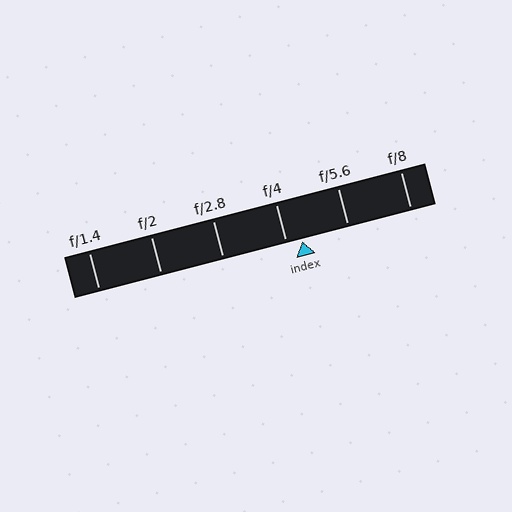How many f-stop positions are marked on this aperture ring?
There are 6 f-stop positions marked.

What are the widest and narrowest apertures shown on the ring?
The widest aperture shown is f/1.4 and the narrowest is f/8.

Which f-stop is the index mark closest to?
The index mark is closest to f/4.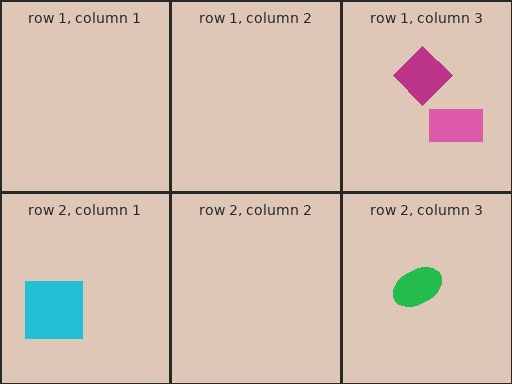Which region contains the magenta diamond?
The row 1, column 3 region.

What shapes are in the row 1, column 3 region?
The magenta diamond, the pink rectangle.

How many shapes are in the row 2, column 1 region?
1.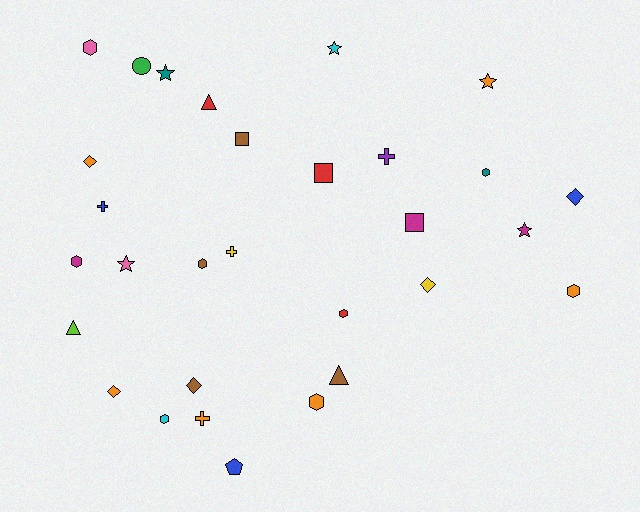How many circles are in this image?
There is 1 circle.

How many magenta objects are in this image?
There are 3 magenta objects.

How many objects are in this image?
There are 30 objects.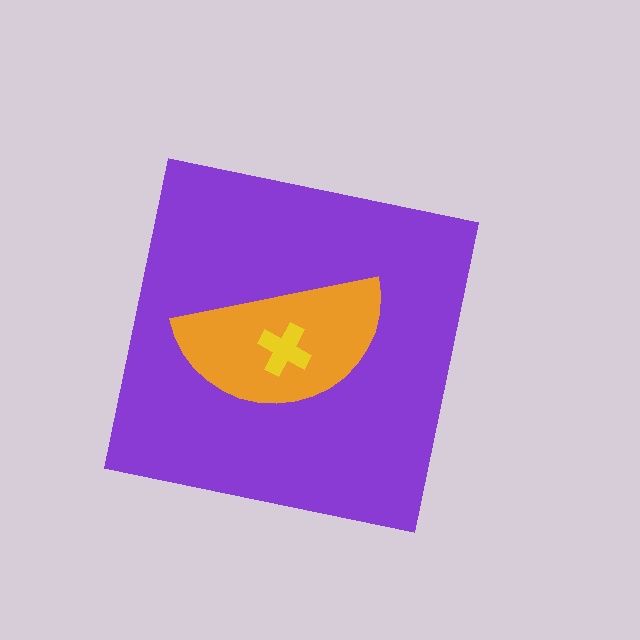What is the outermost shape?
The purple square.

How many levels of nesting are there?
3.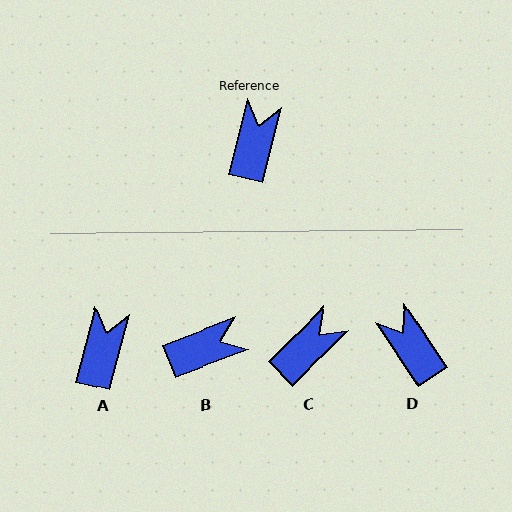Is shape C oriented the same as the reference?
No, it is off by about 31 degrees.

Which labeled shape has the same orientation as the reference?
A.